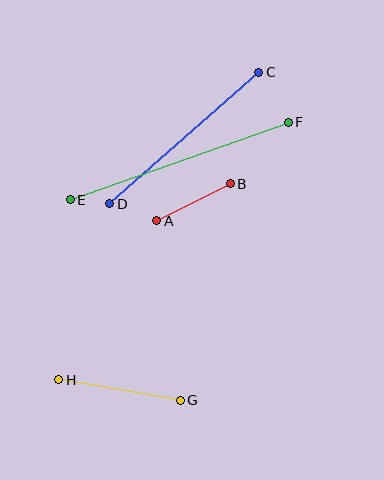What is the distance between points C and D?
The distance is approximately 199 pixels.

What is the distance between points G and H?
The distance is approximately 123 pixels.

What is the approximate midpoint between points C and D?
The midpoint is at approximately (184, 138) pixels.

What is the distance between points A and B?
The distance is approximately 82 pixels.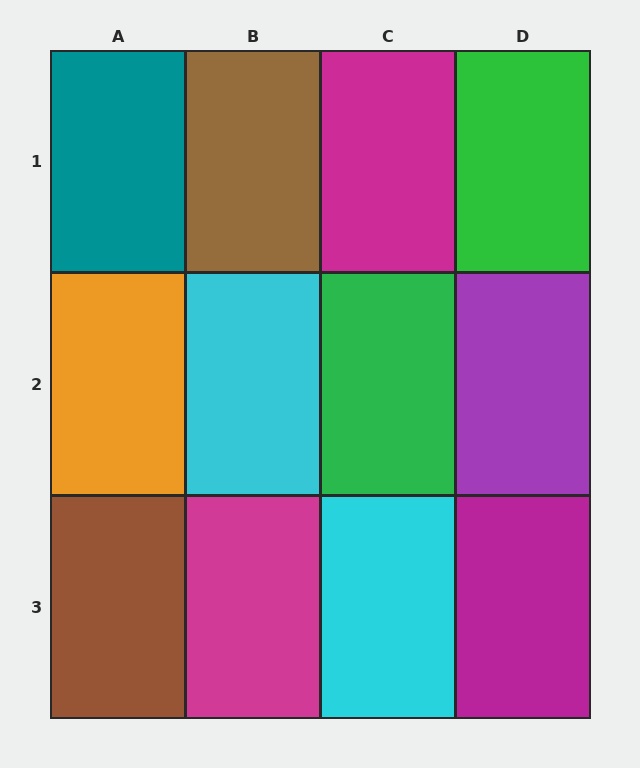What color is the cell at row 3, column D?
Magenta.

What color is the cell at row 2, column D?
Purple.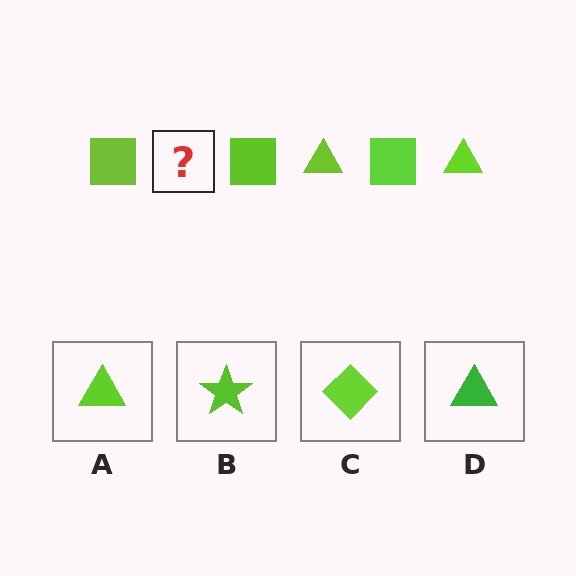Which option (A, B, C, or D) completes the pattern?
A.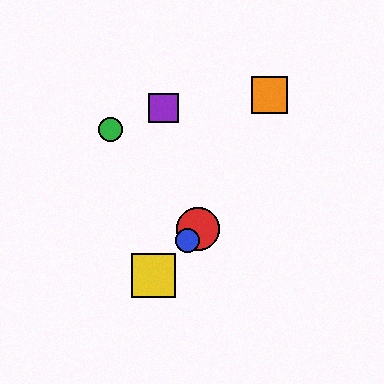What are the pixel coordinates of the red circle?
The red circle is at (198, 229).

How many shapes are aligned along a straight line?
3 shapes (the red circle, the blue circle, the yellow square) are aligned along a straight line.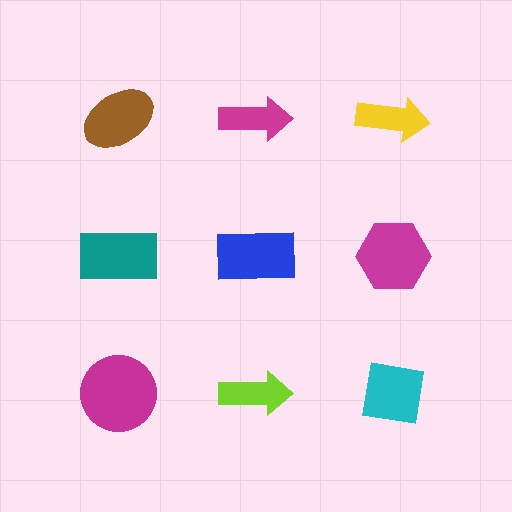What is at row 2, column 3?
A magenta hexagon.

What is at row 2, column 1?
A teal rectangle.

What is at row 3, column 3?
A cyan square.